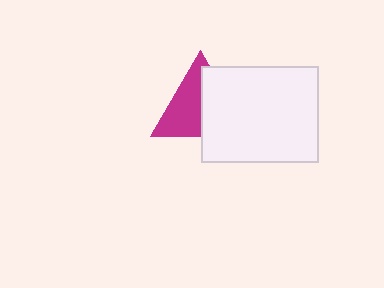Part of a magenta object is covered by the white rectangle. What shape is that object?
It is a triangle.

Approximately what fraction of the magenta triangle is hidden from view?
Roughly 46% of the magenta triangle is hidden behind the white rectangle.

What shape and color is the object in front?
The object in front is a white rectangle.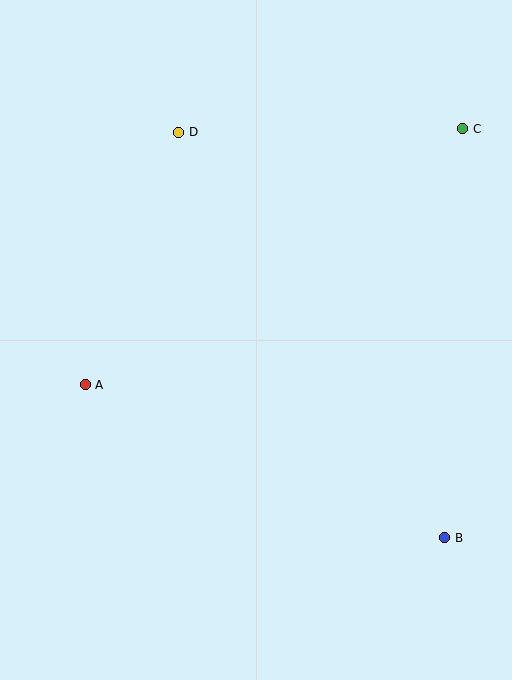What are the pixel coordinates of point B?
Point B is at (445, 538).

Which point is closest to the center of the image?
Point A at (85, 385) is closest to the center.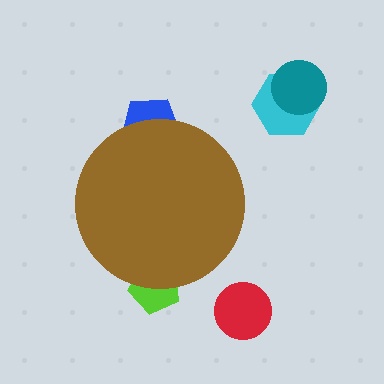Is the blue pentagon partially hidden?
Yes, the blue pentagon is partially hidden behind the brown circle.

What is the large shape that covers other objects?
A brown circle.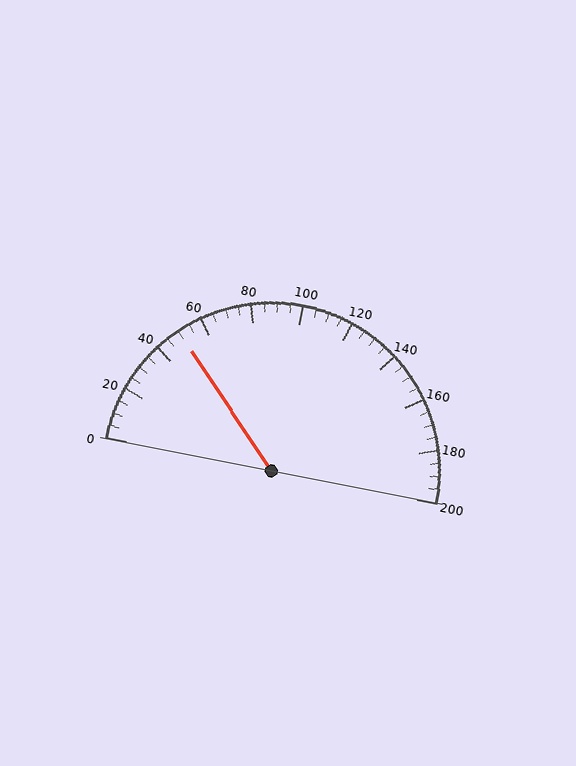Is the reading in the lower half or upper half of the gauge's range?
The reading is in the lower half of the range (0 to 200).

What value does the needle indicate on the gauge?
The needle indicates approximately 50.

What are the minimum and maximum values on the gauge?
The gauge ranges from 0 to 200.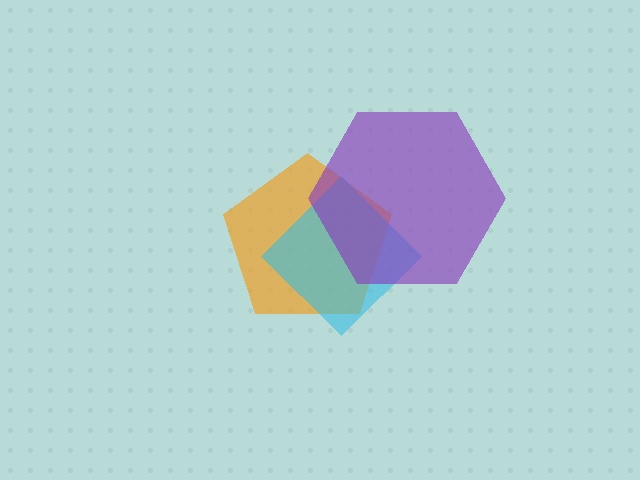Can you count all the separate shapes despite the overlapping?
Yes, there are 3 separate shapes.